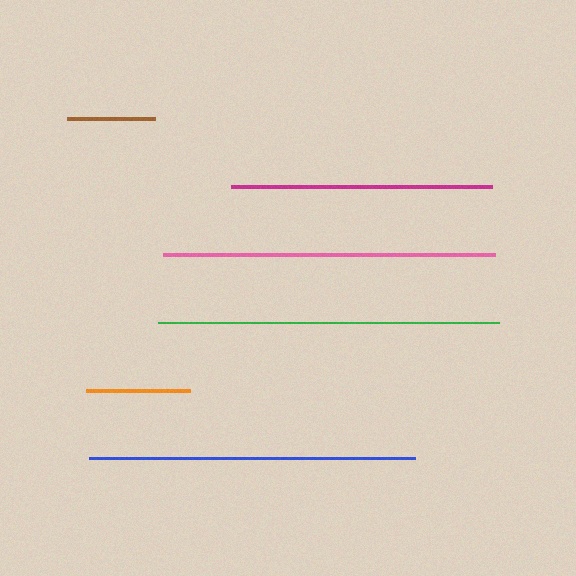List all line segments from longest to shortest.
From longest to shortest: green, pink, blue, magenta, orange, brown.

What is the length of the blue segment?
The blue segment is approximately 327 pixels long.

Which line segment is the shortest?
The brown line is the shortest at approximately 88 pixels.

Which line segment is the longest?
The green line is the longest at approximately 342 pixels.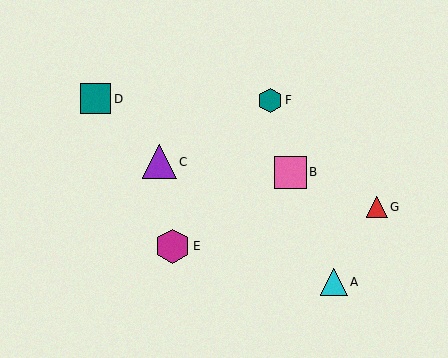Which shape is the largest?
The magenta hexagon (labeled E) is the largest.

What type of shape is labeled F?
Shape F is a teal hexagon.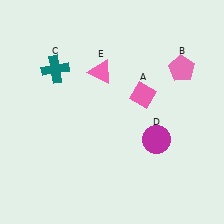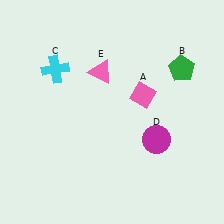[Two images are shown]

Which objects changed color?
B changed from pink to green. C changed from teal to cyan.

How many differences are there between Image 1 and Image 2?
There are 2 differences between the two images.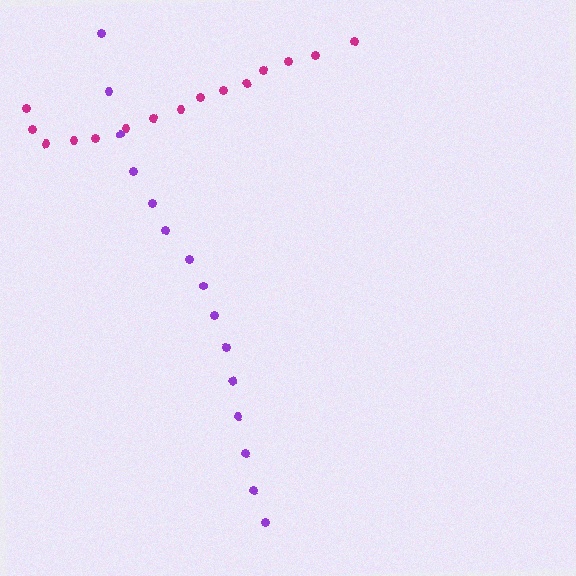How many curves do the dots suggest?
There are 2 distinct paths.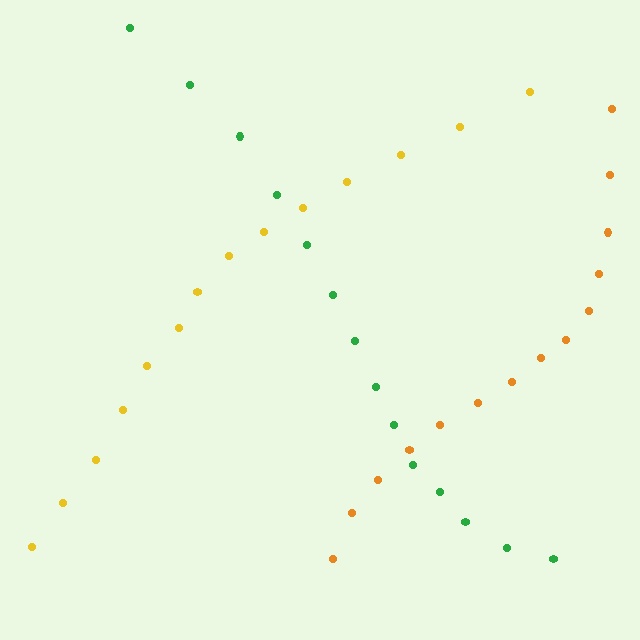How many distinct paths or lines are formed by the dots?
There are 3 distinct paths.